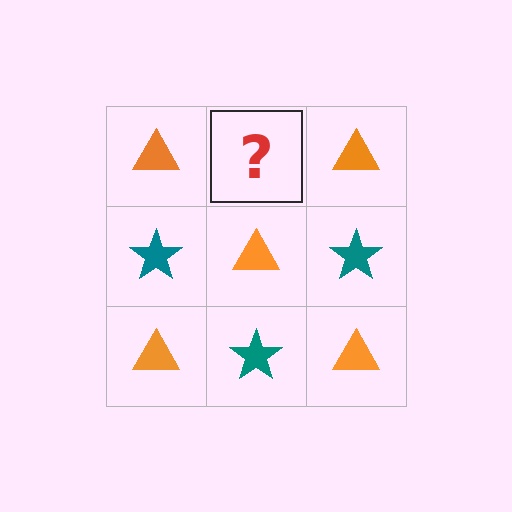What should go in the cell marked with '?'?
The missing cell should contain a teal star.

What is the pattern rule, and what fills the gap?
The rule is that it alternates orange triangle and teal star in a checkerboard pattern. The gap should be filled with a teal star.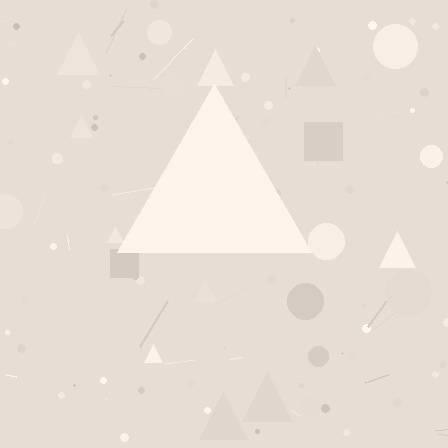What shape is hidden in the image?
A triangle is hidden in the image.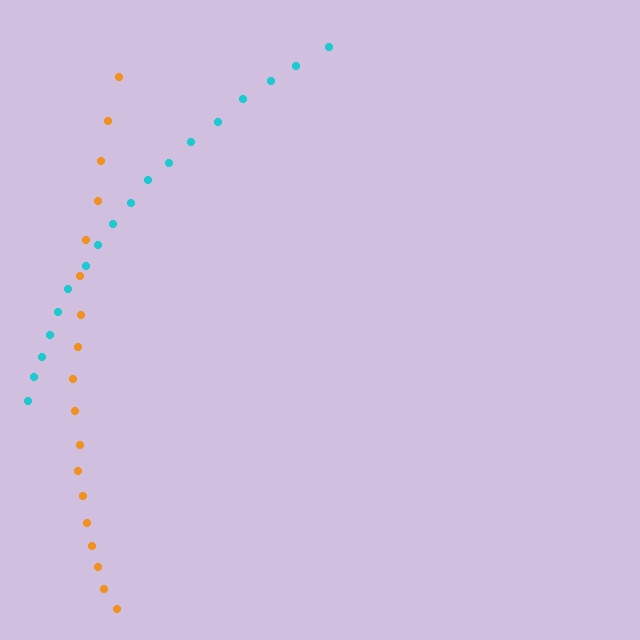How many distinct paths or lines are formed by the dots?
There are 2 distinct paths.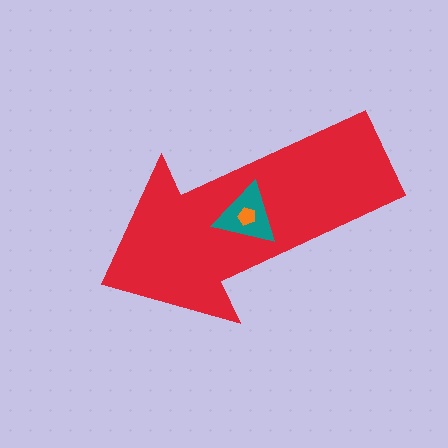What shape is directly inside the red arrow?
The teal triangle.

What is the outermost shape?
The red arrow.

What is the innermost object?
The orange pentagon.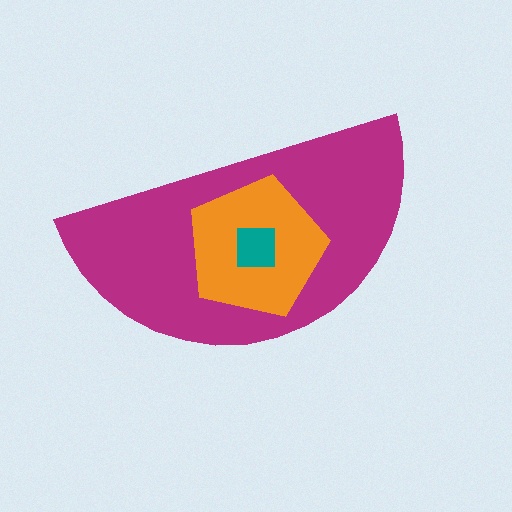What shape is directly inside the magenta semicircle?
The orange pentagon.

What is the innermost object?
The teal square.